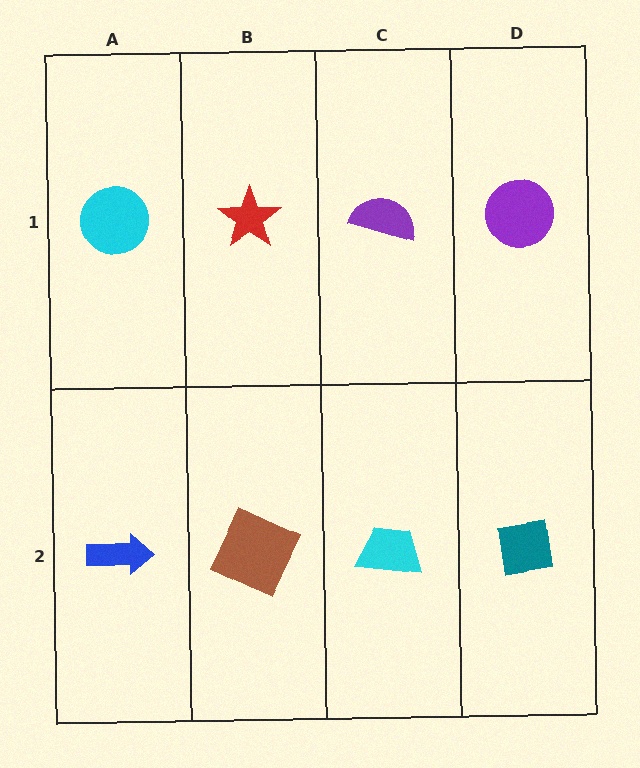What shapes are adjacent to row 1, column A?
A blue arrow (row 2, column A), a red star (row 1, column B).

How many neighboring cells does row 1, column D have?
2.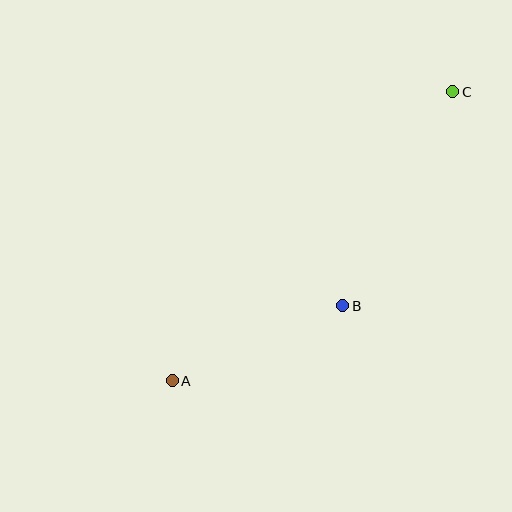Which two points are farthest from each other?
Points A and C are farthest from each other.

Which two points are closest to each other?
Points A and B are closest to each other.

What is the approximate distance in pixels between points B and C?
The distance between B and C is approximately 241 pixels.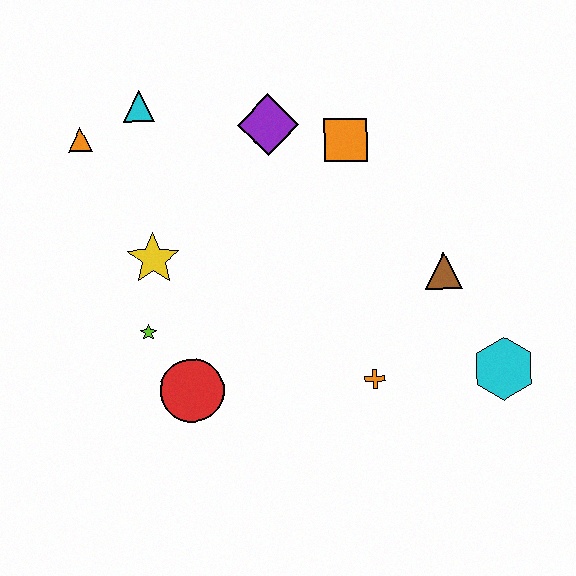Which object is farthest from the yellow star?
The cyan hexagon is farthest from the yellow star.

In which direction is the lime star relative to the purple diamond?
The lime star is below the purple diamond.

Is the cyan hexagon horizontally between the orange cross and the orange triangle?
No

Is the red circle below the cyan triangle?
Yes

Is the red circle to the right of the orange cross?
No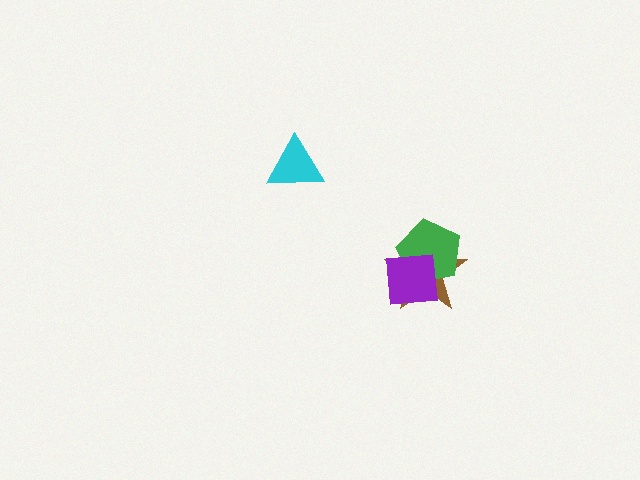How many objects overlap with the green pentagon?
2 objects overlap with the green pentagon.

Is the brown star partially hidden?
Yes, it is partially covered by another shape.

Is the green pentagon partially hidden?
Yes, it is partially covered by another shape.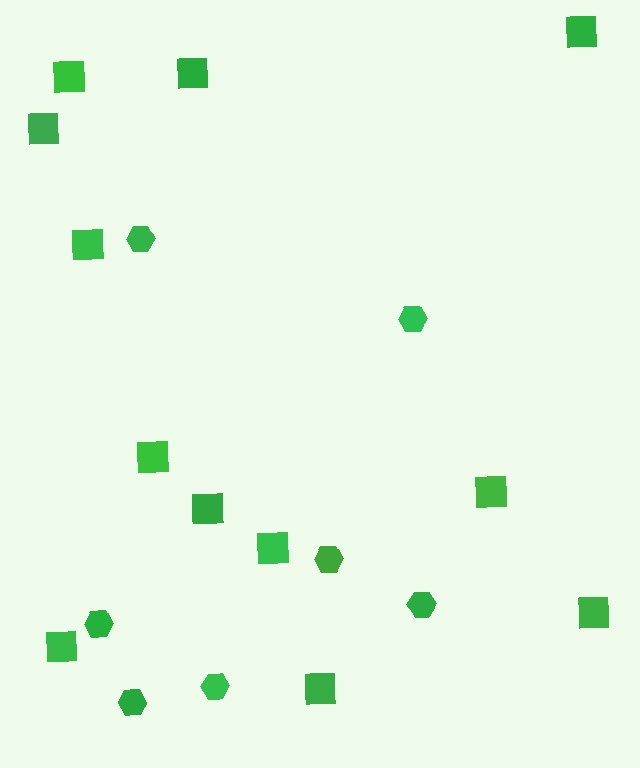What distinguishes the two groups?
There are 2 groups: one group of hexagons (7) and one group of squares (12).